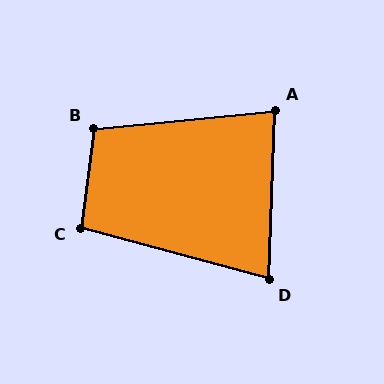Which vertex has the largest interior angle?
B, at approximately 103 degrees.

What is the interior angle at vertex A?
Approximately 82 degrees (acute).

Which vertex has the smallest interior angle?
D, at approximately 77 degrees.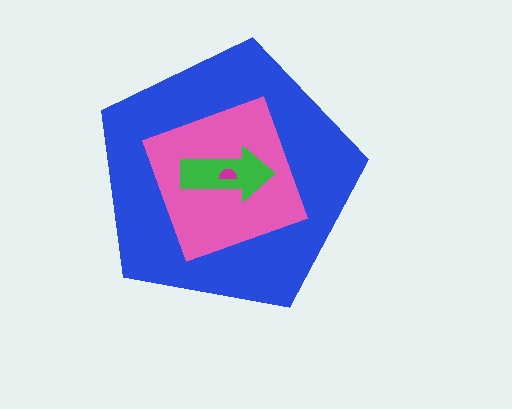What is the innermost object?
The magenta semicircle.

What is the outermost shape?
The blue pentagon.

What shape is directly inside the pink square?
The green arrow.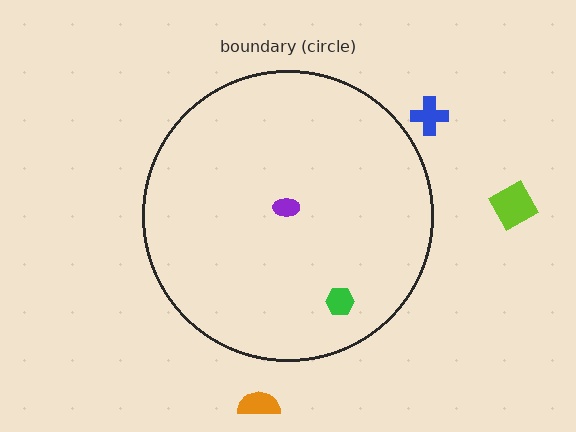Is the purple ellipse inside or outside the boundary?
Inside.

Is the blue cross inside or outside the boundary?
Outside.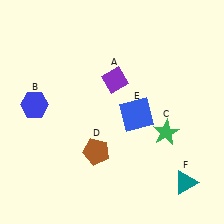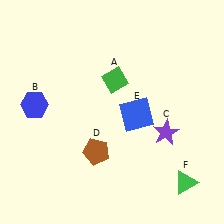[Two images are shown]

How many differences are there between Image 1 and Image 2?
There are 3 differences between the two images.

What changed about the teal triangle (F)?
In Image 1, F is teal. In Image 2, it changed to green.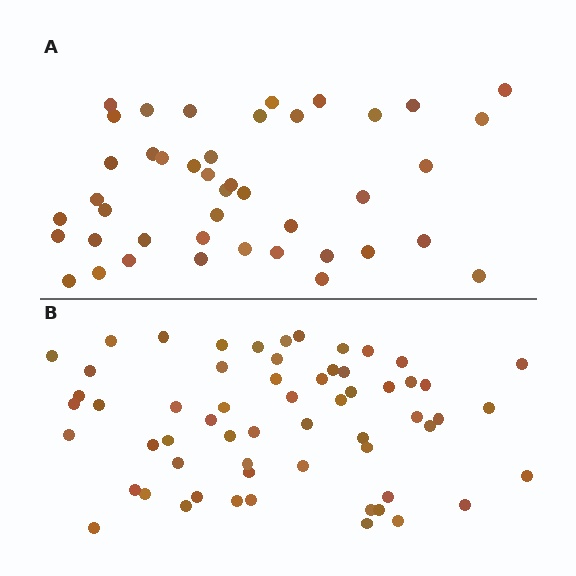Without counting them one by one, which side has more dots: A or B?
Region B (the bottom region) has more dots.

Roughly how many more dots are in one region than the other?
Region B has approximately 15 more dots than region A.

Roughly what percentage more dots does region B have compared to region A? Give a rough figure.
About 40% more.